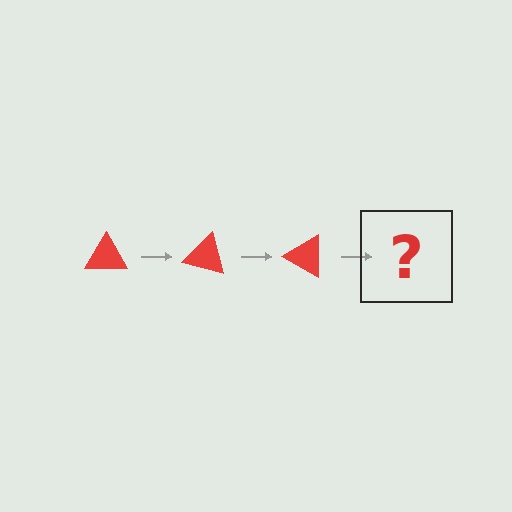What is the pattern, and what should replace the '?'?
The pattern is that the triangle rotates 15 degrees each step. The '?' should be a red triangle rotated 45 degrees.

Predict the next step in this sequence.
The next step is a red triangle rotated 45 degrees.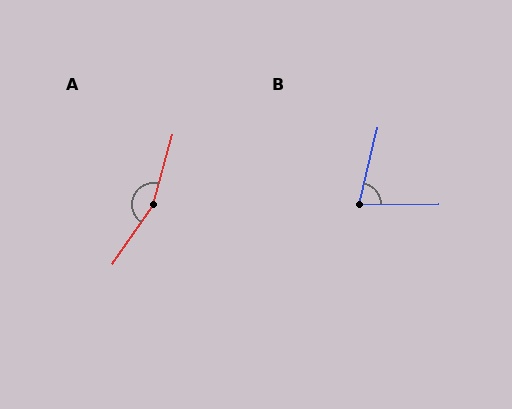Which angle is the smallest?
B, at approximately 76 degrees.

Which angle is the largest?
A, at approximately 161 degrees.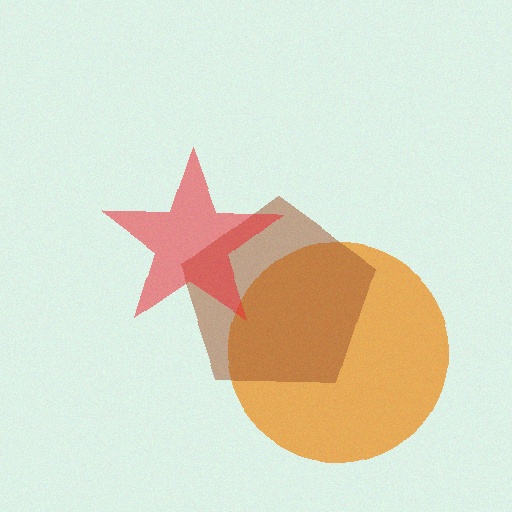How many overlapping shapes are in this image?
There are 3 overlapping shapes in the image.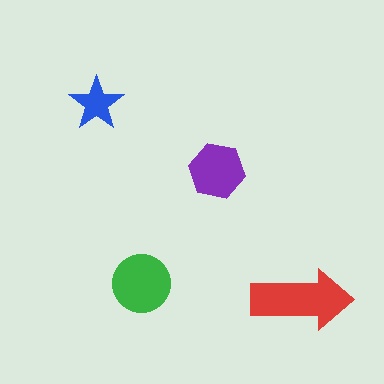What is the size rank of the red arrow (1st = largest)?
1st.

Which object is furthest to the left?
The blue star is leftmost.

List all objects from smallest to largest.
The blue star, the purple hexagon, the green circle, the red arrow.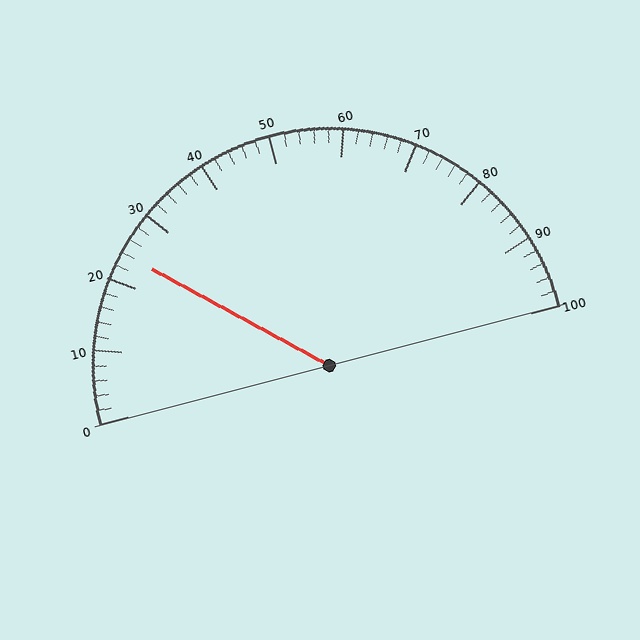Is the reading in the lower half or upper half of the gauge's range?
The reading is in the lower half of the range (0 to 100).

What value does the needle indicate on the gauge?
The needle indicates approximately 24.